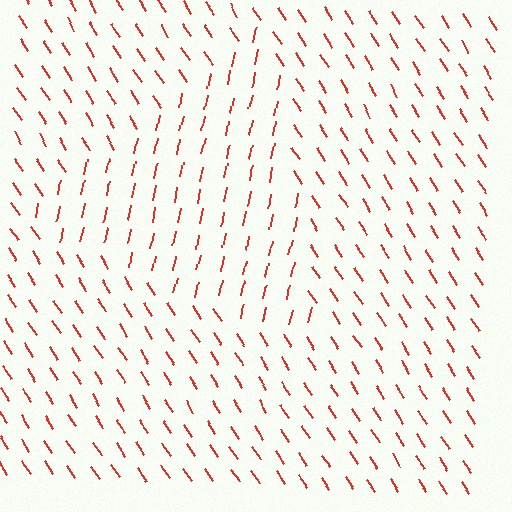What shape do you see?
I see a triangle.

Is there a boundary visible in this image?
Yes, there is a texture boundary formed by a change in line orientation.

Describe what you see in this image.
The image is filled with small red line segments. A triangle region in the image has lines oriented differently from the surrounding lines, creating a visible texture boundary.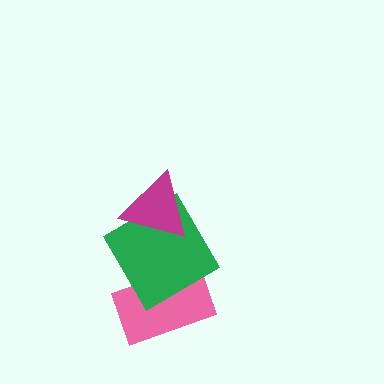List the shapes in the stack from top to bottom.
From top to bottom: the magenta triangle, the green diamond, the pink rectangle.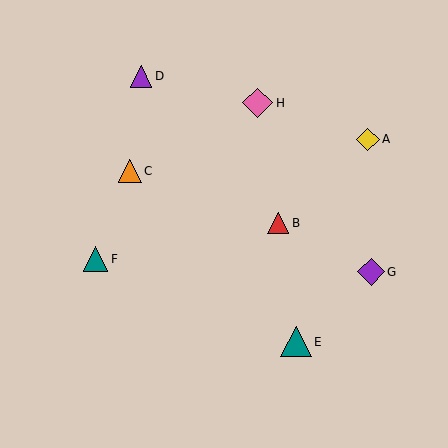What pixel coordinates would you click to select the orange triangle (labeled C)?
Click at (130, 171) to select the orange triangle C.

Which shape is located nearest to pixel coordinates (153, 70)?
The purple triangle (labeled D) at (141, 76) is nearest to that location.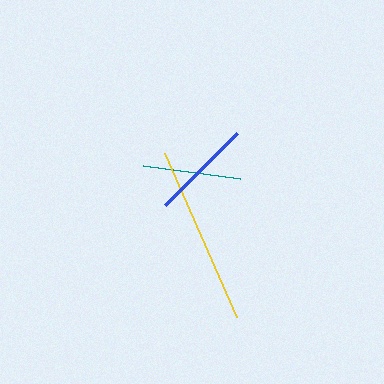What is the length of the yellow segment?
The yellow segment is approximately 179 pixels long.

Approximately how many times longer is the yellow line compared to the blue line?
The yellow line is approximately 1.8 times the length of the blue line.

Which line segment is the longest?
The yellow line is the longest at approximately 179 pixels.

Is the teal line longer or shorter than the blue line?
The blue line is longer than the teal line.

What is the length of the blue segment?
The blue segment is approximately 102 pixels long.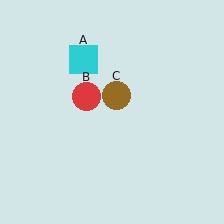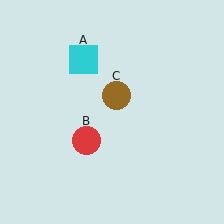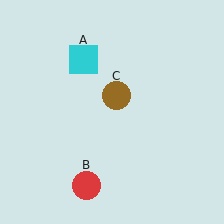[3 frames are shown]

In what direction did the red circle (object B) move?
The red circle (object B) moved down.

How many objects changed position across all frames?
1 object changed position: red circle (object B).